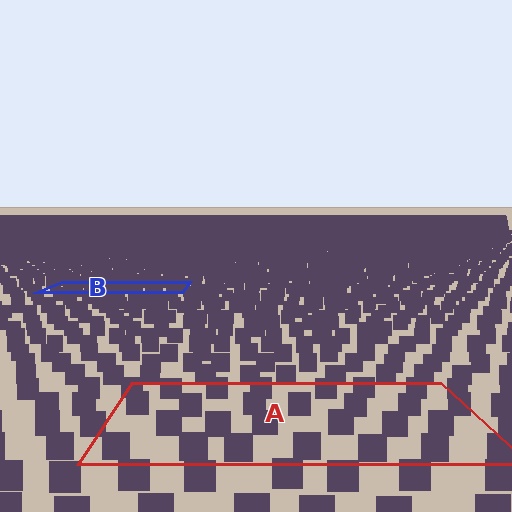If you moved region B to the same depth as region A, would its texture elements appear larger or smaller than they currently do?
They would appear larger. At a closer depth, the same texture elements are projected at a bigger on-screen size.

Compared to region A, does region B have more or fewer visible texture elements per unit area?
Region B has more texture elements per unit area — they are packed more densely because it is farther away.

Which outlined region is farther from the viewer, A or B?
Region B is farther from the viewer — the texture elements inside it appear smaller and more densely packed.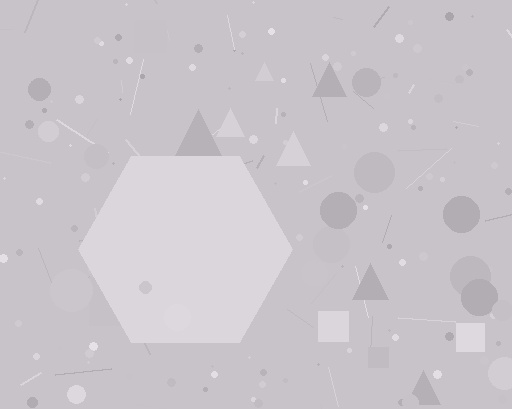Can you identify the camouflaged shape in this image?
The camouflaged shape is a hexagon.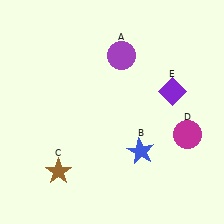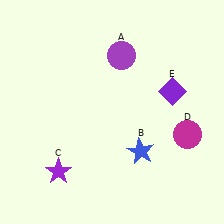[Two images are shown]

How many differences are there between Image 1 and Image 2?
There is 1 difference between the two images.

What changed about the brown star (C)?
In Image 1, C is brown. In Image 2, it changed to purple.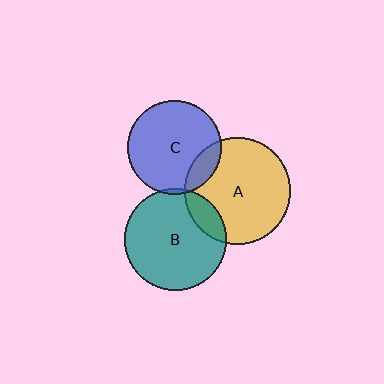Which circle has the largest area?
Circle A (yellow).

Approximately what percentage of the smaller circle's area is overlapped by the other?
Approximately 15%.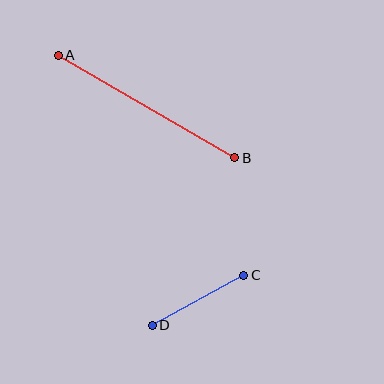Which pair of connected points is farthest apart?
Points A and B are farthest apart.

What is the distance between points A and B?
The distance is approximately 204 pixels.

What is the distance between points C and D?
The distance is approximately 104 pixels.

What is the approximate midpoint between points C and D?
The midpoint is at approximately (198, 300) pixels.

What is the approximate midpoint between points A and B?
The midpoint is at approximately (146, 106) pixels.